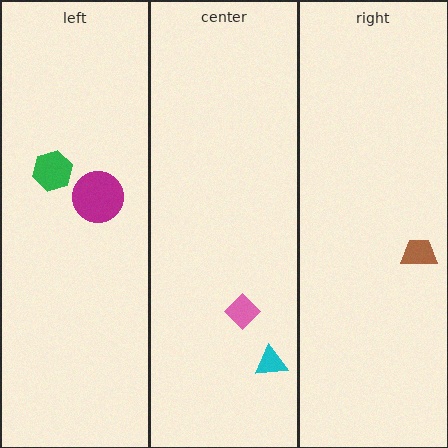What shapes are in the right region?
The brown trapezoid.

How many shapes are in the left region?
2.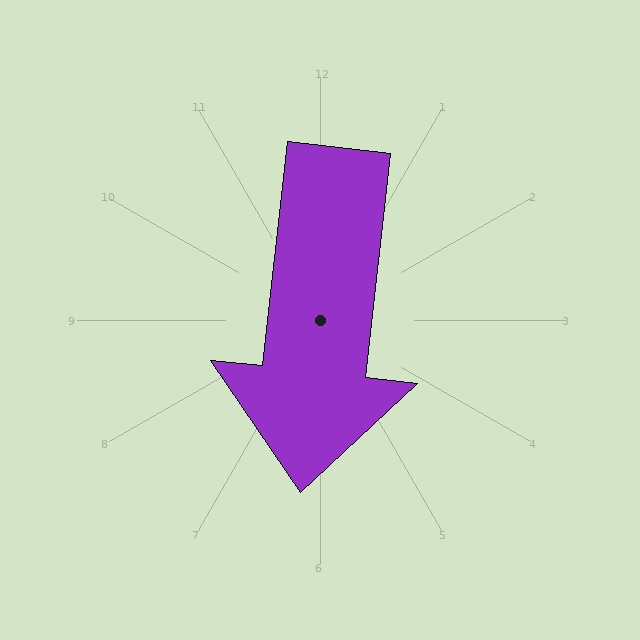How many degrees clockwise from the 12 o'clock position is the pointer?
Approximately 186 degrees.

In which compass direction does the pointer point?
South.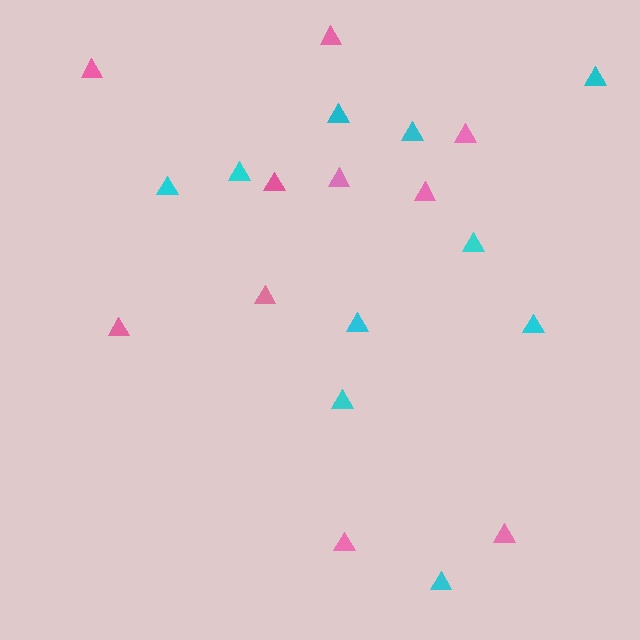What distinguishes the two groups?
There are 2 groups: one group of cyan triangles (10) and one group of pink triangles (10).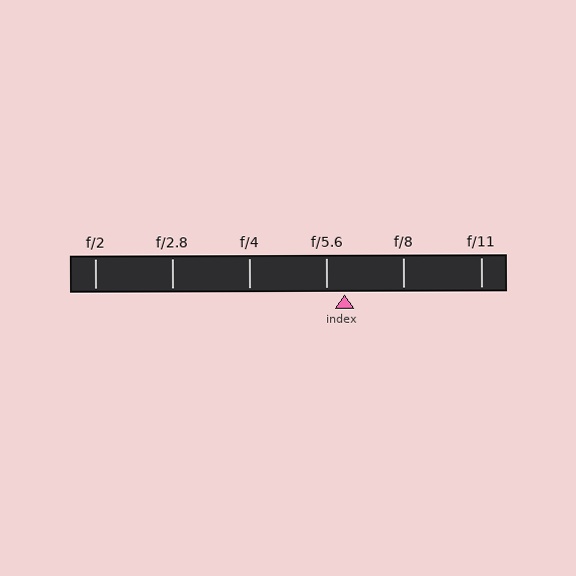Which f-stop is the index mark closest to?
The index mark is closest to f/5.6.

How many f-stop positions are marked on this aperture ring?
There are 6 f-stop positions marked.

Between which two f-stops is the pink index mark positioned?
The index mark is between f/5.6 and f/8.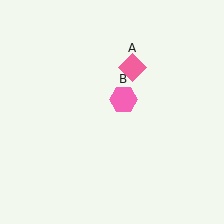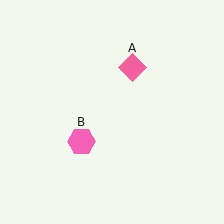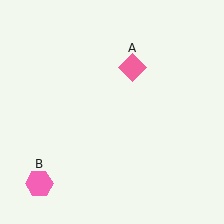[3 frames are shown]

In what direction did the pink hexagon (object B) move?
The pink hexagon (object B) moved down and to the left.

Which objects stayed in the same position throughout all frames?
Pink diamond (object A) remained stationary.